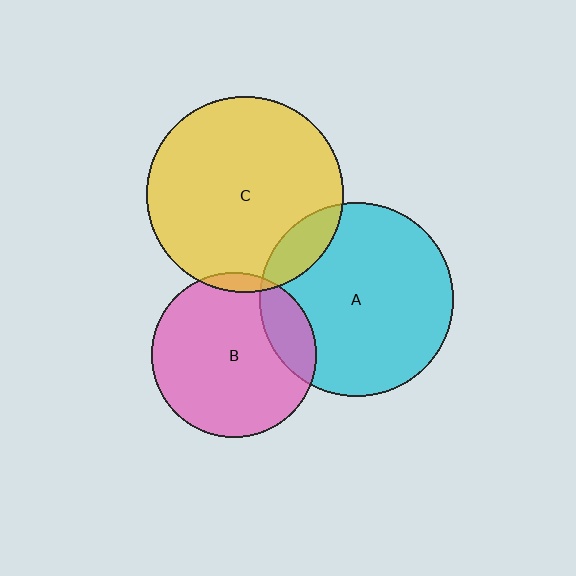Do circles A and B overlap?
Yes.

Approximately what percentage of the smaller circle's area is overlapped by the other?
Approximately 15%.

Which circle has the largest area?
Circle C (yellow).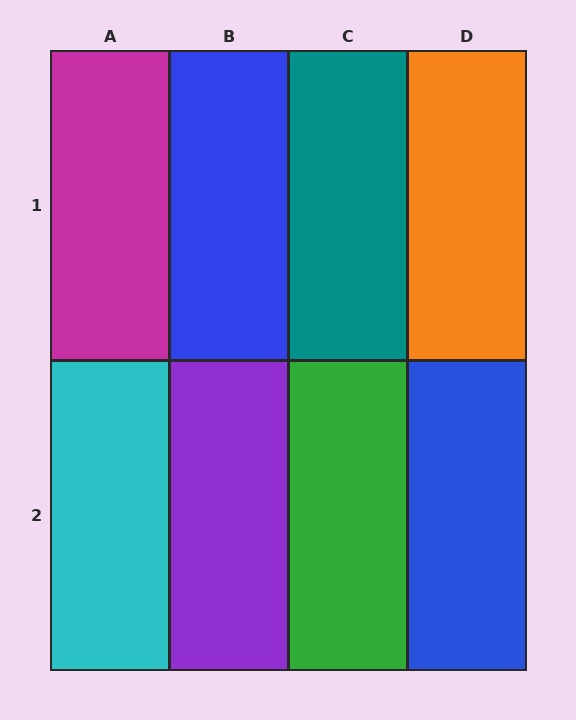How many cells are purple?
1 cell is purple.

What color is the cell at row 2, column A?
Cyan.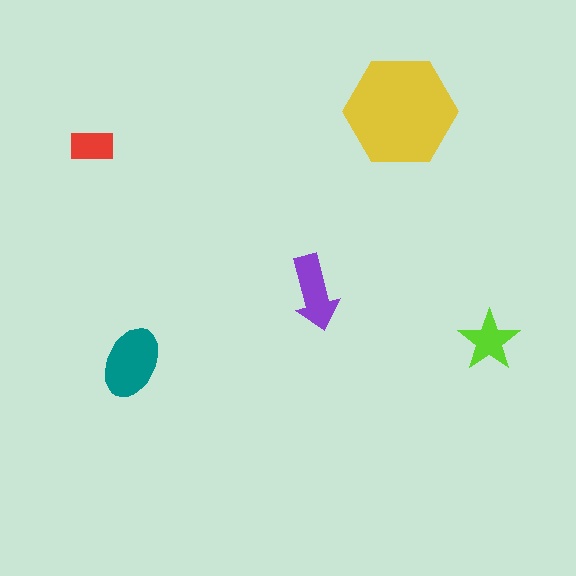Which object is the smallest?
The red rectangle.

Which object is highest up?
The yellow hexagon is topmost.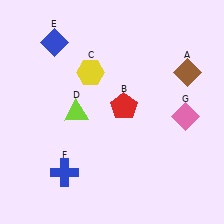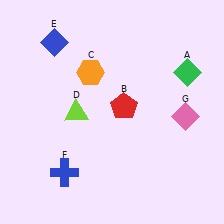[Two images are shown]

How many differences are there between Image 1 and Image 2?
There are 2 differences between the two images.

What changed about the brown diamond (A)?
In Image 1, A is brown. In Image 2, it changed to green.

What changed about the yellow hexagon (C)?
In Image 1, C is yellow. In Image 2, it changed to orange.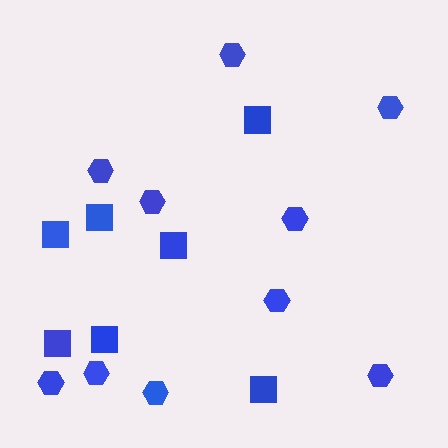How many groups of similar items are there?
There are 2 groups: one group of hexagons (10) and one group of squares (7).